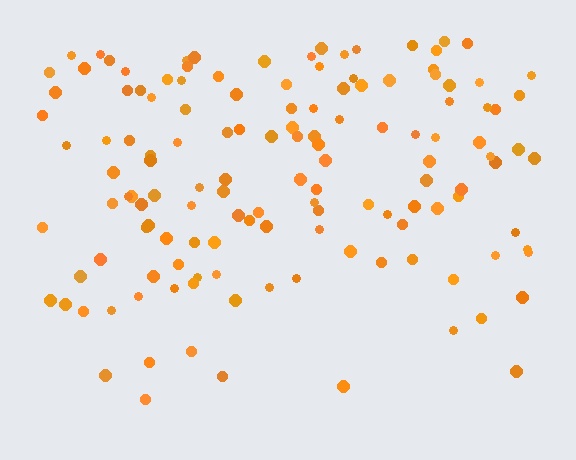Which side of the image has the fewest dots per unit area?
The bottom.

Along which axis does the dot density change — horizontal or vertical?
Vertical.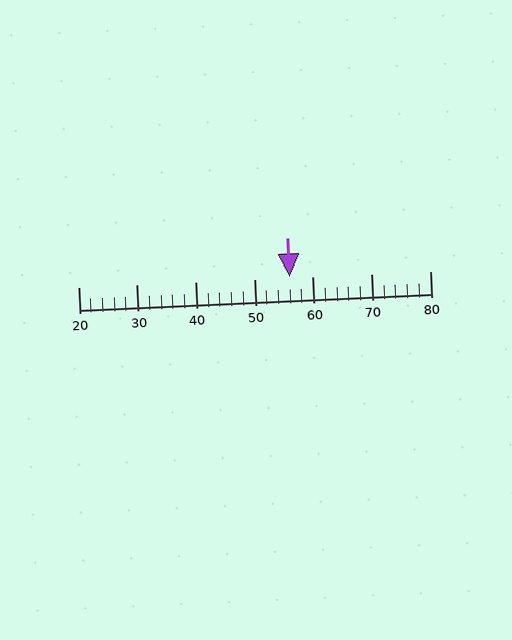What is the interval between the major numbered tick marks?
The major tick marks are spaced 10 units apart.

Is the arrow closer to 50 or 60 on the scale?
The arrow is closer to 60.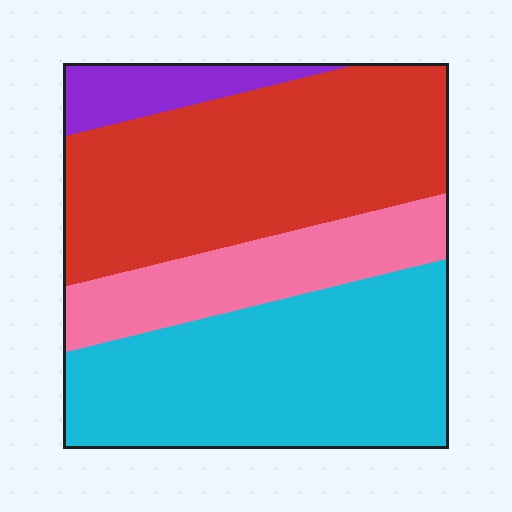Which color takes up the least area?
Purple, at roughly 5%.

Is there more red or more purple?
Red.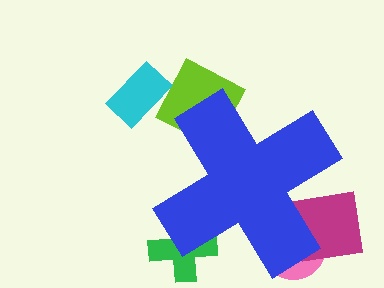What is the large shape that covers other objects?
A blue cross.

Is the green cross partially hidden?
Yes, the green cross is partially hidden behind the blue cross.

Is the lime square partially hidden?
Yes, the lime square is partially hidden behind the blue cross.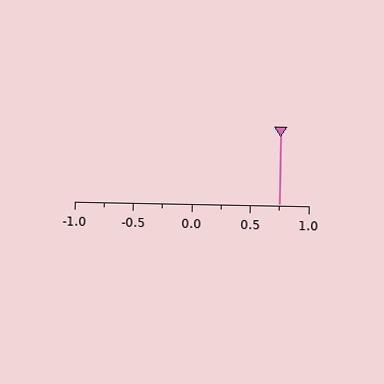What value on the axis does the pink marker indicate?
The marker indicates approximately 0.75.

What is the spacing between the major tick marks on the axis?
The major ticks are spaced 0.5 apart.